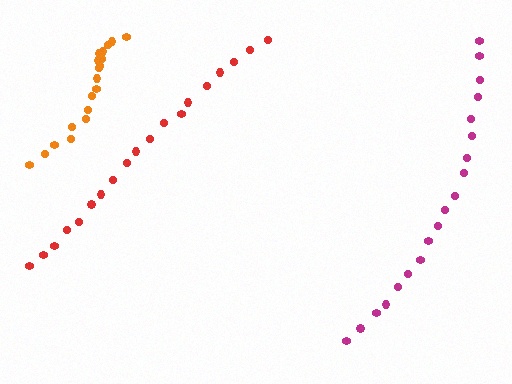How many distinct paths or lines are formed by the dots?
There are 3 distinct paths.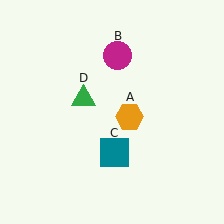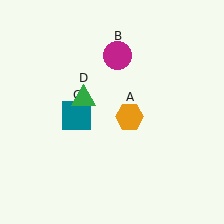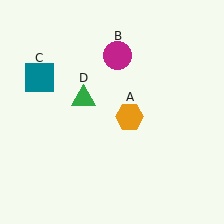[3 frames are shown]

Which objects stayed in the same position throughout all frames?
Orange hexagon (object A) and magenta circle (object B) and green triangle (object D) remained stationary.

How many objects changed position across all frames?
1 object changed position: teal square (object C).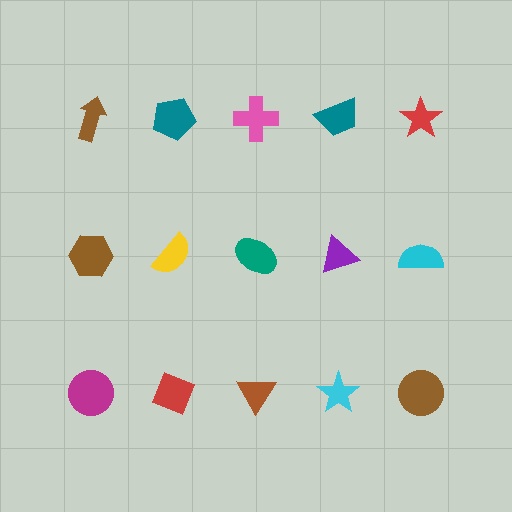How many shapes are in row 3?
5 shapes.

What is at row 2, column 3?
A teal ellipse.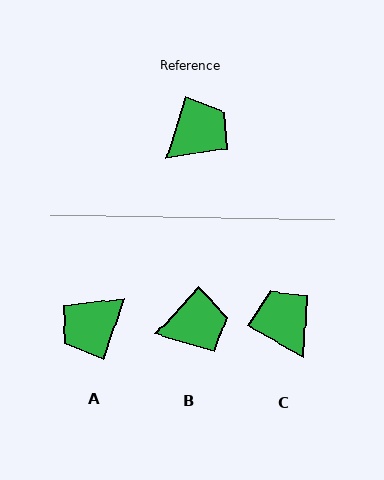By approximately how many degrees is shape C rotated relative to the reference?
Approximately 78 degrees counter-clockwise.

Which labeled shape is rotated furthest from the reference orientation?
A, about 179 degrees away.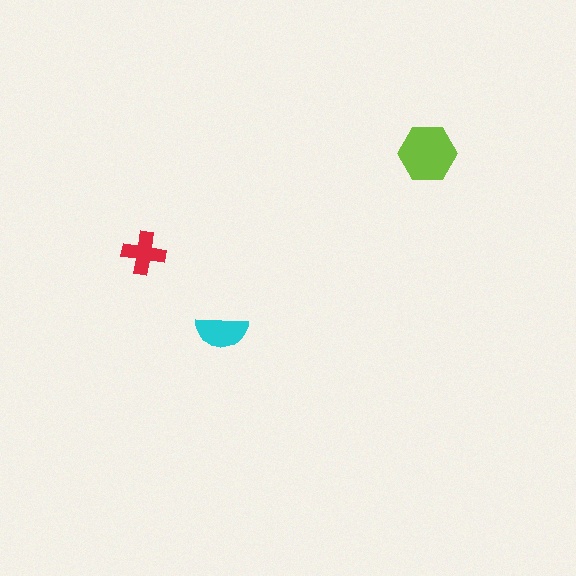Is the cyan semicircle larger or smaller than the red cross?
Larger.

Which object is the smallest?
The red cross.